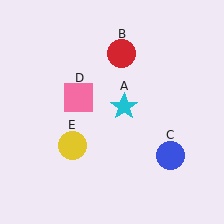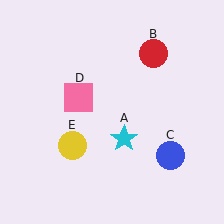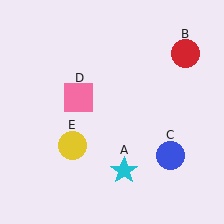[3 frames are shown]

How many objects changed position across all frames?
2 objects changed position: cyan star (object A), red circle (object B).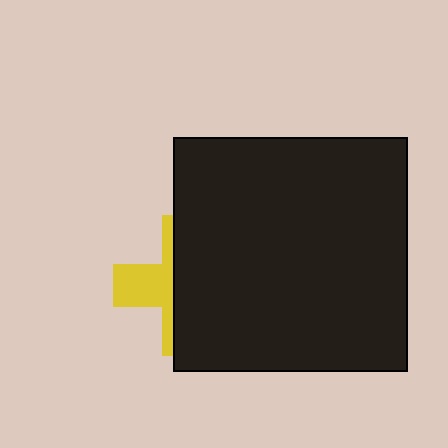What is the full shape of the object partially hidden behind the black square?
The partially hidden object is a yellow cross.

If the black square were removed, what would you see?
You would see the complete yellow cross.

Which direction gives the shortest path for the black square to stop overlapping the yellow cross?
Moving right gives the shortest separation.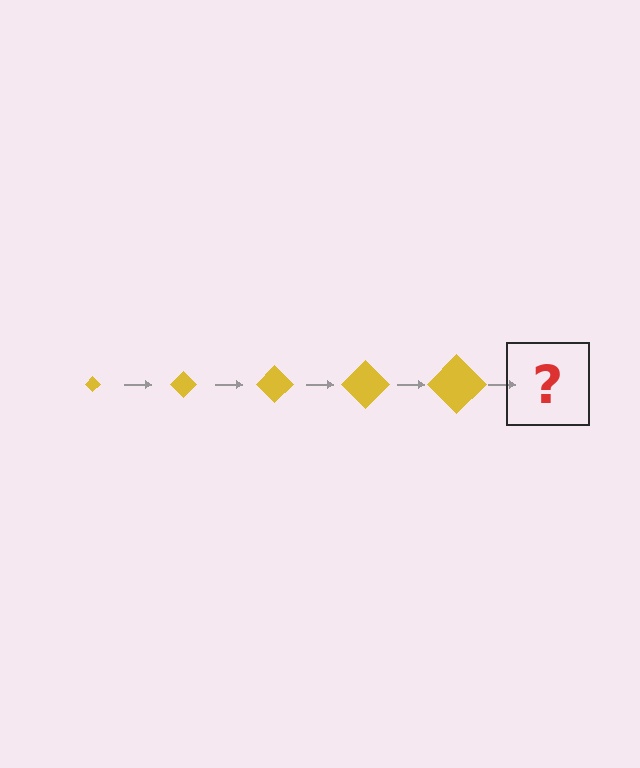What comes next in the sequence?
The next element should be a yellow diamond, larger than the previous one.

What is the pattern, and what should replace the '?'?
The pattern is that the diamond gets progressively larger each step. The '?' should be a yellow diamond, larger than the previous one.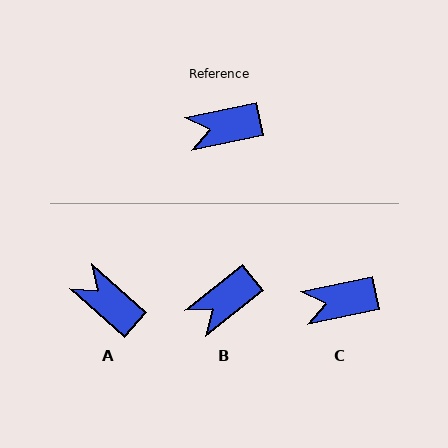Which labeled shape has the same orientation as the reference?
C.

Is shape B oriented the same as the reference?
No, it is off by about 26 degrees.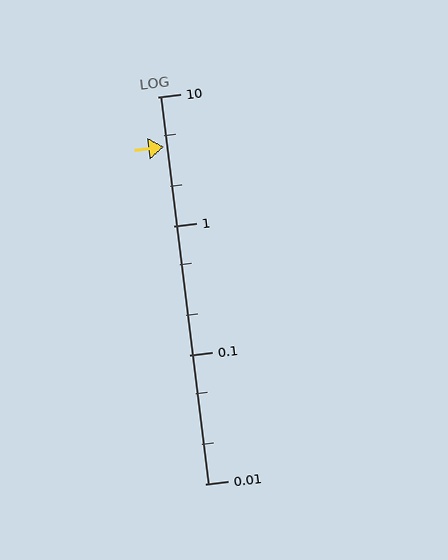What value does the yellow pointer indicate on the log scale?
The pointer indicates approximately 4.1.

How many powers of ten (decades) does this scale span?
The scale spans 3 decades, from 0.01 to 10.